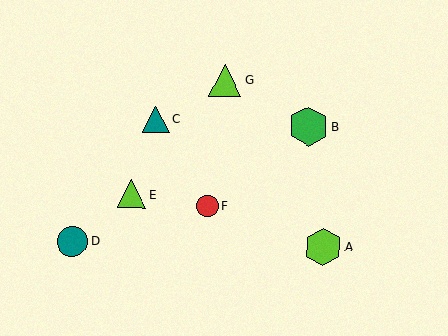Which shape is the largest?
The green hexagon (labeled B) is the largest.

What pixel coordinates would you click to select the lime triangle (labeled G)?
Click at (225, 80) to select the lime triangle G.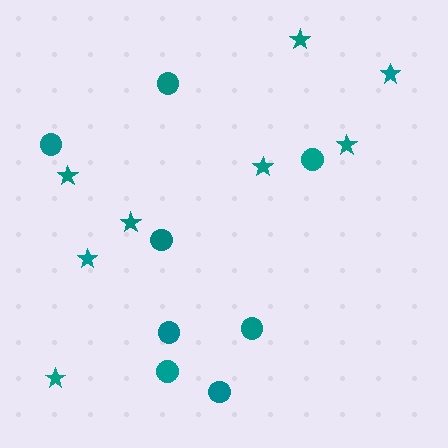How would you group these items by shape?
There are 2 groups: one group of circles (8) and one group of stars (8).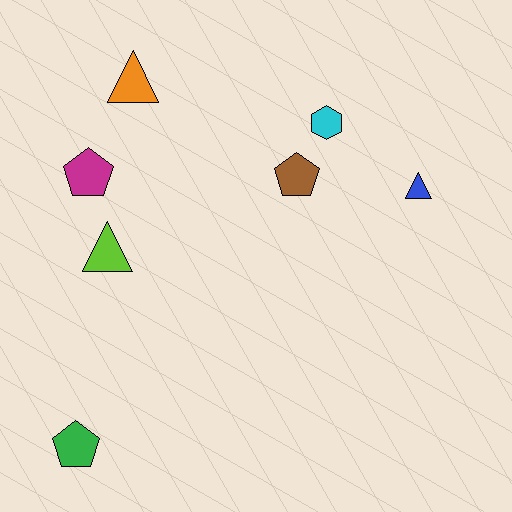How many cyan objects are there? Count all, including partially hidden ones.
There is 1 cyan object.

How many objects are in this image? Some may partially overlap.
There are 7 objects.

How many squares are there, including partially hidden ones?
There are no squares.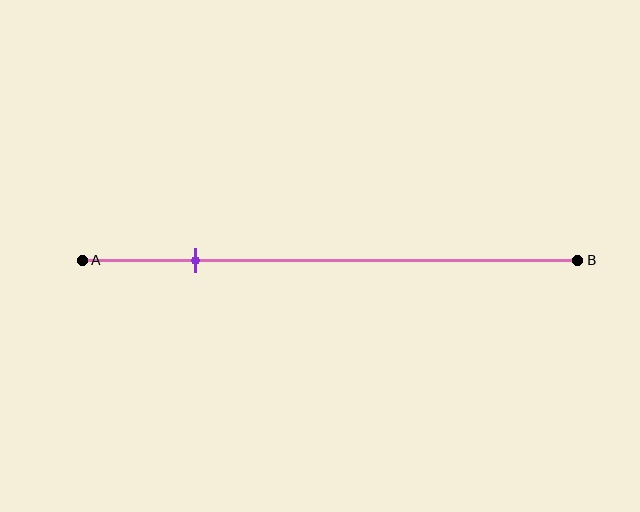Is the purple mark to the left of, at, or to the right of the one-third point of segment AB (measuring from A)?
The purple mark is to the left of the one-third point of segment AB.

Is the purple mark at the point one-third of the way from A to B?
No, the mark is at about 25% from A, not at the 33% one-third point.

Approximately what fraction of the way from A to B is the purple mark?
The purple mark is approximately 25% of the way from A to B.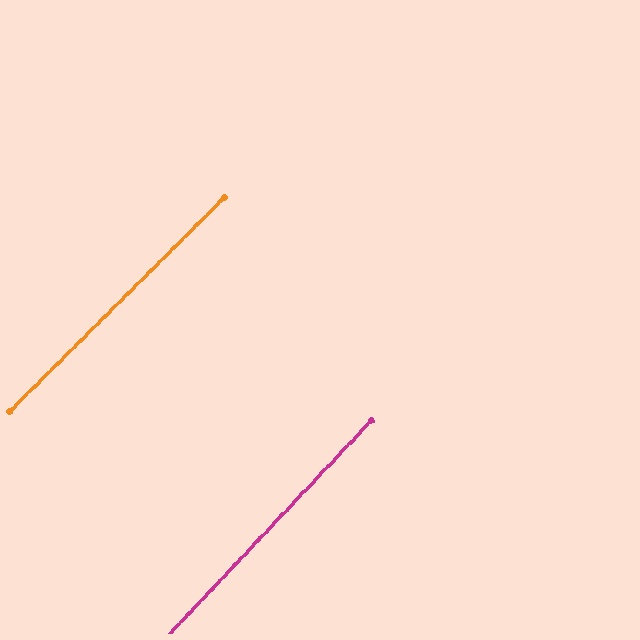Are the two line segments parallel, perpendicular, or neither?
Parallel — their directions differ by only 1.8°.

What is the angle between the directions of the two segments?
Approximately 2 degrees.